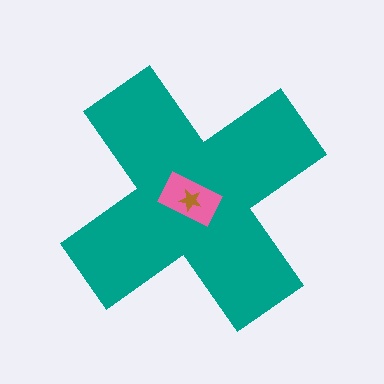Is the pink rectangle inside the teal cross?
Yes.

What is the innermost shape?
The brown star.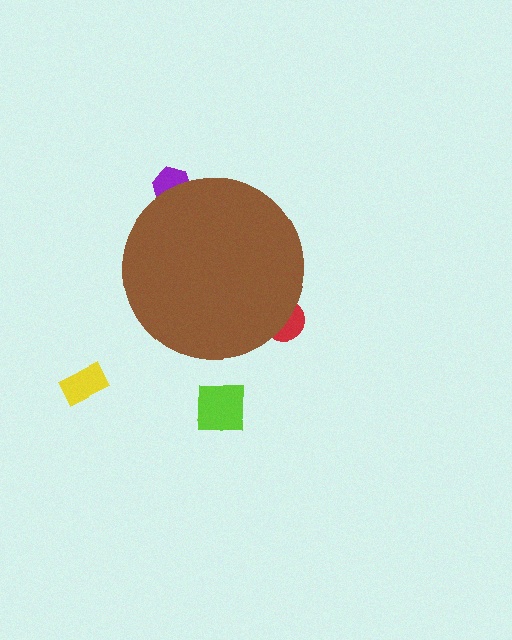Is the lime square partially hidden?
No, the lime square is fully visible.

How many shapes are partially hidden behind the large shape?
2 shapes are partially hidden.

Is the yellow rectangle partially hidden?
No, the yellow rectangle is fully visible.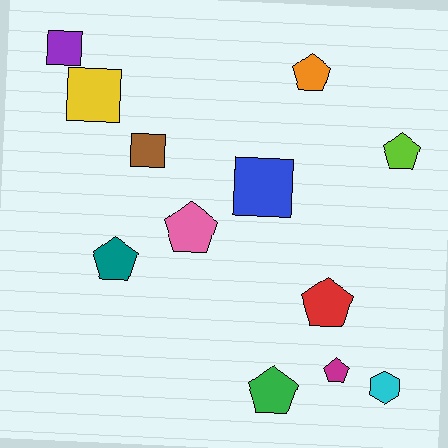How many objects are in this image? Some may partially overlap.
There are 12 objects.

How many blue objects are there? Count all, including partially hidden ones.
There is 1 blue object.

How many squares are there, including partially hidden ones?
There are 4 squares.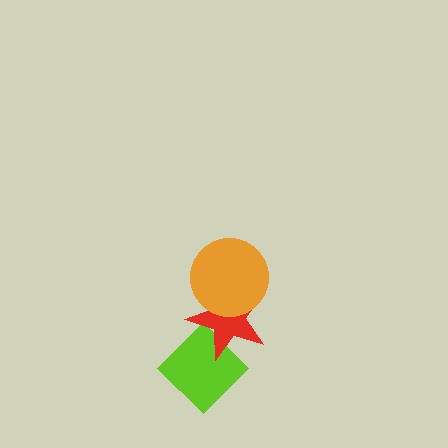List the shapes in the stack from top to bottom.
From top to bottom: the orange circle, the red star, the lime diamond.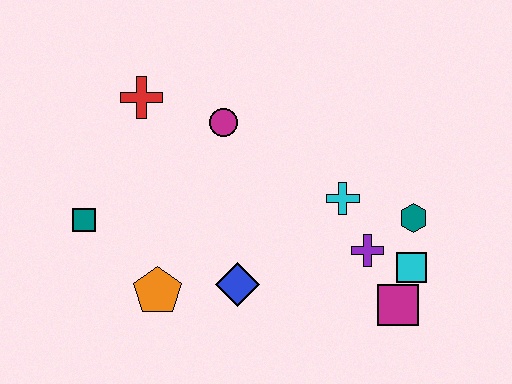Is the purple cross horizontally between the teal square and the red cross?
No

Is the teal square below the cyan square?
No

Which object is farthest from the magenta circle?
The magenta square is farthest from the magenta circle.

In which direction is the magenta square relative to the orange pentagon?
The magenta square is to the right of the orange pentagon.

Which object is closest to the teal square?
The orange pentagon is closest to the teal square.